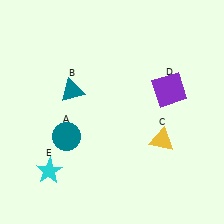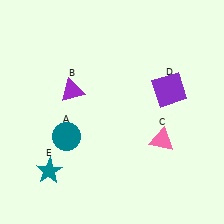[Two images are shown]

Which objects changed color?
B changed from teal to purple. C changed from yellow to pink. E changed from cyan to teal.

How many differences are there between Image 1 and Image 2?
There are 3 differences between the two images.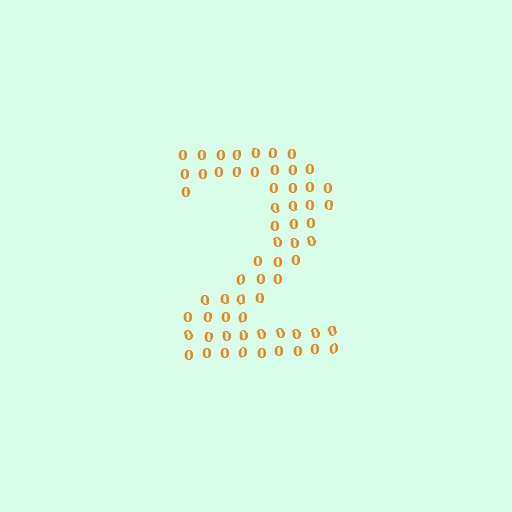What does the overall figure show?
The overall figure shows the digit 2.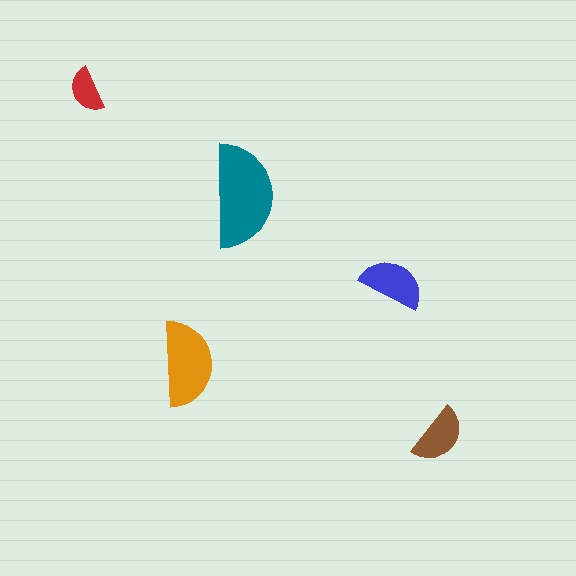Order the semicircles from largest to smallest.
the teal one, the orange one, the blue one, the brown one, the red one.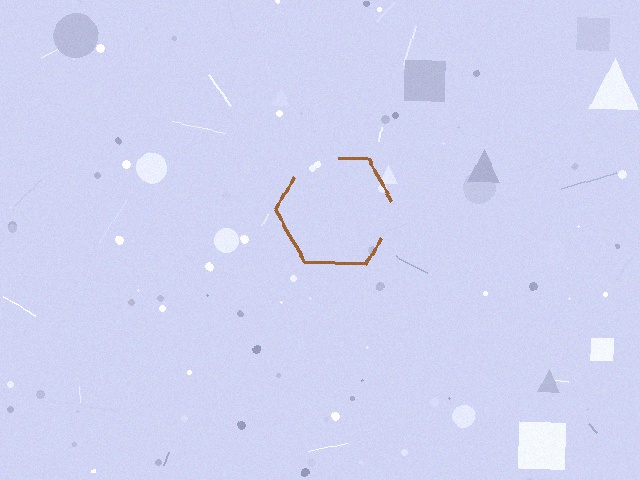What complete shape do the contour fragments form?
The contour fragments form a hexagon.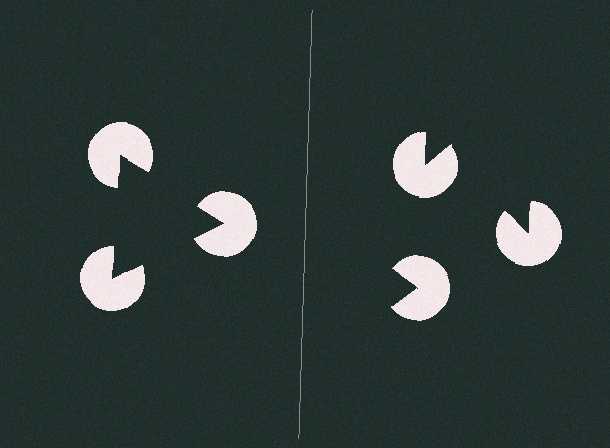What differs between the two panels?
The pac-man discs are positioned identically on both sides; only the wedge orientations differ. On the left they align to a triangle; on the right they are misaligned.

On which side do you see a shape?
An illusory triangle appears on the left side. On the right side the wedge cuts are rotated, so no coherent shape forms.